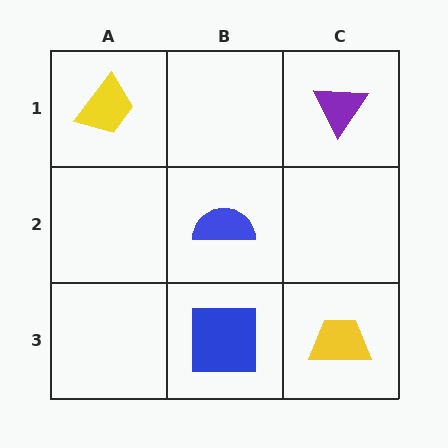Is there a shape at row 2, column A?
No, that cell is empty.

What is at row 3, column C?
A yellow trapezoid.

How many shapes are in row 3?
2 shapes.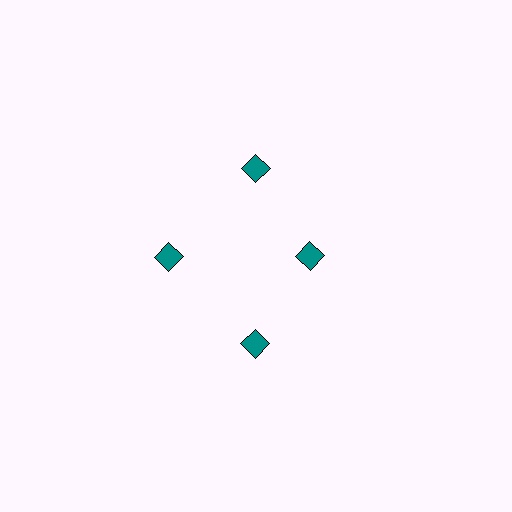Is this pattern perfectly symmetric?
No. The 4 teal diamonds are arranged in a ring, but one element near the 3 o'clock position is pulled inward toward the center, breaking the 4-fold rotational symmetry.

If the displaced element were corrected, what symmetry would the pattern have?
It would have 4-fold rotational symmetry — the pattern would map onto itself every 90 degrees.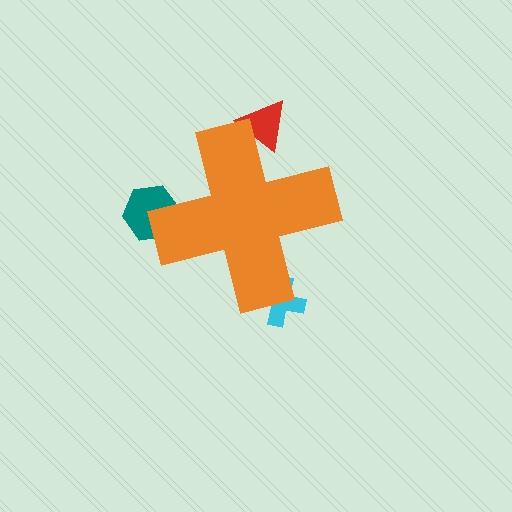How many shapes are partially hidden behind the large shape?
3 shapes are partially hidden.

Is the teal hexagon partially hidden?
Yes, the teal hexagon is partially hidden behind the orange cross.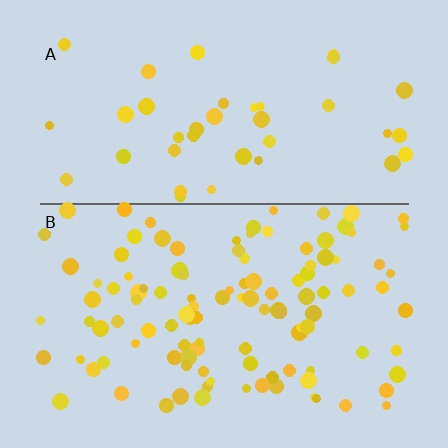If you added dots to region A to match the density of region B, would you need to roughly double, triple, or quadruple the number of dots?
Approximately triple.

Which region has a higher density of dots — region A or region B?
B (the bottom).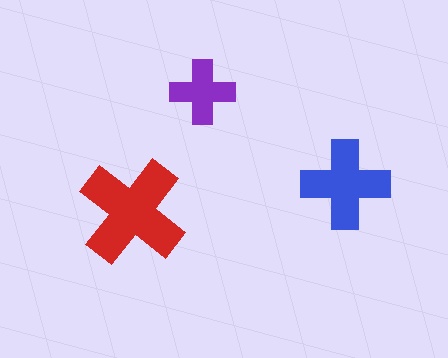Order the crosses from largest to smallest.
the red one, the blue one, the purple one.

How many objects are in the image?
There are 3 objects in the image.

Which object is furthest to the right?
The blue cross is rightmost.